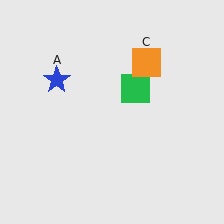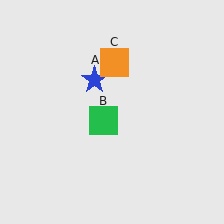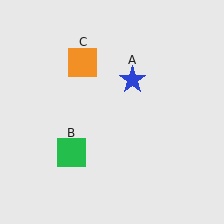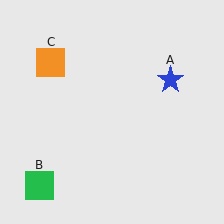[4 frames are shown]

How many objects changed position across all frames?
3 objects changed position: blue star (object A), green square (object B), orange square (object C).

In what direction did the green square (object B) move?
The green square (object B) moved down and to the left.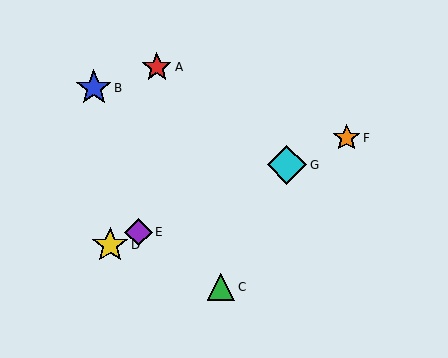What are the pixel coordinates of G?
Object G is at (287, 165).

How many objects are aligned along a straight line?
4 objects (D, E, F, G) are aligned along a straight line.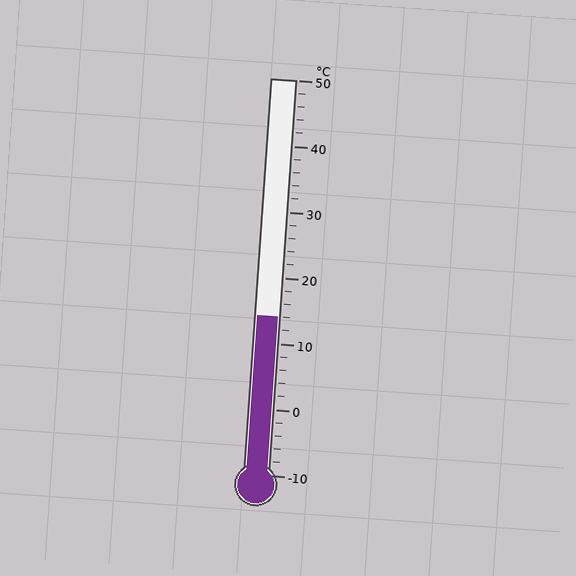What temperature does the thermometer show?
The thermometer shows approximately 14°C.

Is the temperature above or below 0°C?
The temperature is above 0°C.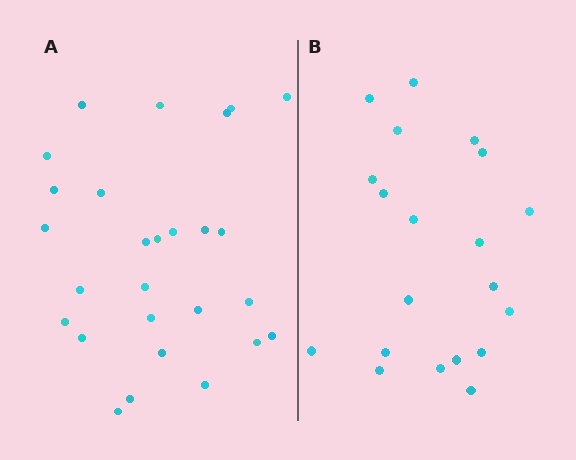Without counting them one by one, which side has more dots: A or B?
Region A (the left region) has more dots.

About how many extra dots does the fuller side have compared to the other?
Region A has roughly 8 or so more dots than region B.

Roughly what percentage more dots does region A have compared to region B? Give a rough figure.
About 35% more.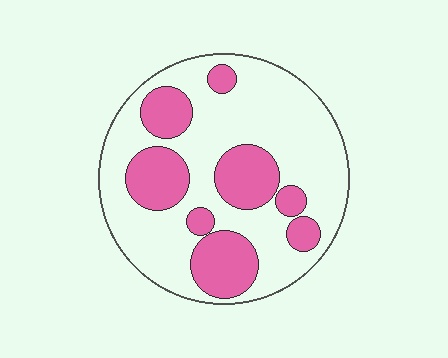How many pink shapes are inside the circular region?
8.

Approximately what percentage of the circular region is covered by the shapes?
Approximately 30%.